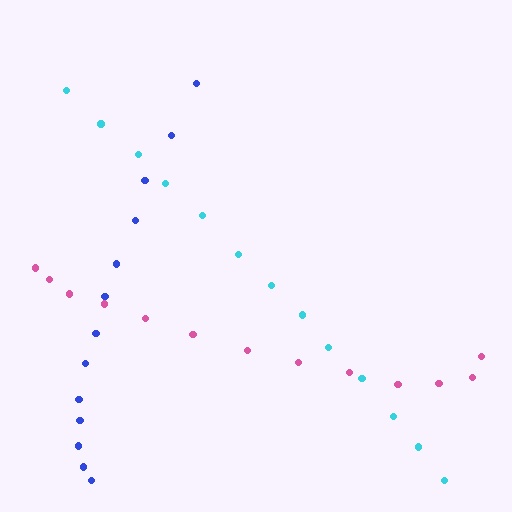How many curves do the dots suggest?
There are 3 distinct paths.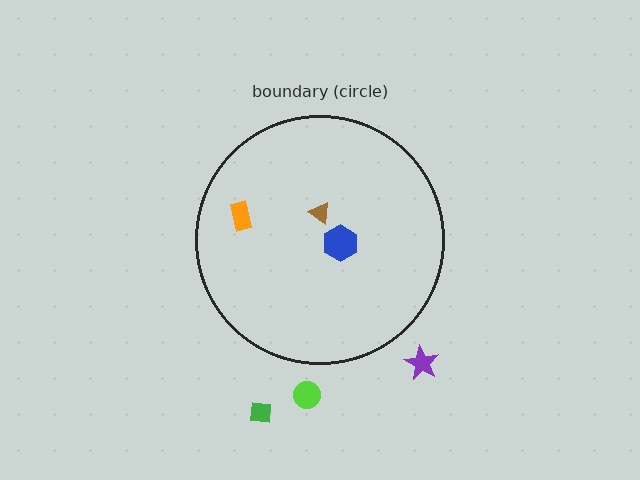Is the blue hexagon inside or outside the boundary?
Inside.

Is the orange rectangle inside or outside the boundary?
Inside.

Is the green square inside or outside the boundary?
Outside.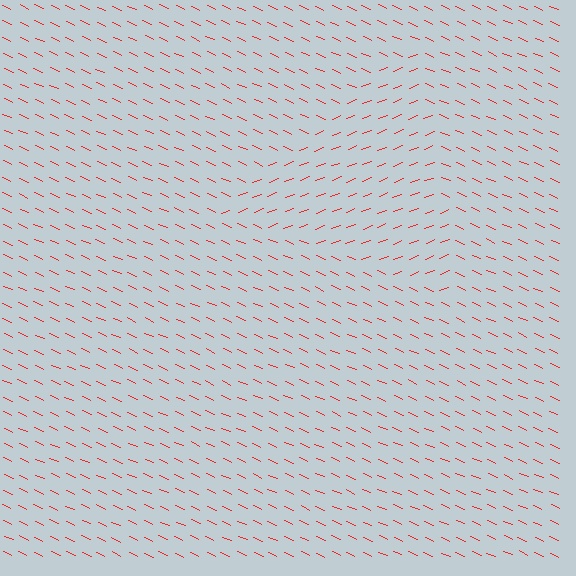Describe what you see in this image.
The image is filled with small red line segments. A triangle region in the image has lines oriented differently from the surrounding lines, creating a visible texture boundary.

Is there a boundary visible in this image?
Yes, there is a texture boundary formed by a change in line orientation.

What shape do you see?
I see a triangle.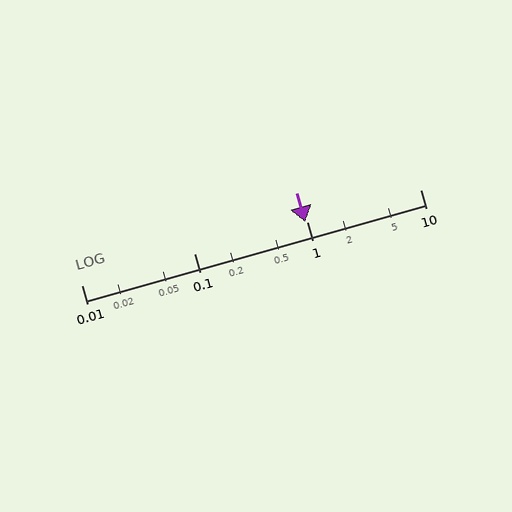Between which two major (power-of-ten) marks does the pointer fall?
The pointer is between 0.1 and 1.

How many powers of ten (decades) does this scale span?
The scale spans 3 decades, from 0.01 to 10.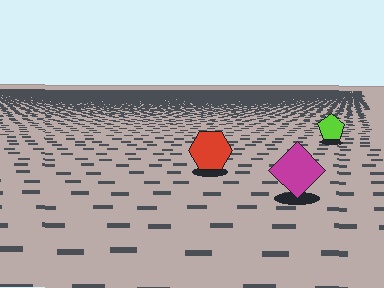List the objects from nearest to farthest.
From nearest to farthest: the magenta diamond, the red hexagon, the lime pentagon.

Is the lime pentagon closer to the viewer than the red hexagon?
No. The red hexagon is closer — you can tell from the texture gradient: the ground texture is coarser near it.